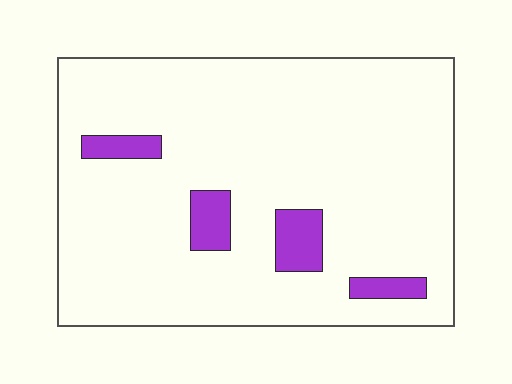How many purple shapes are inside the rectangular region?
4.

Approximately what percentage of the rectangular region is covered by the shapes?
Approximately 10%.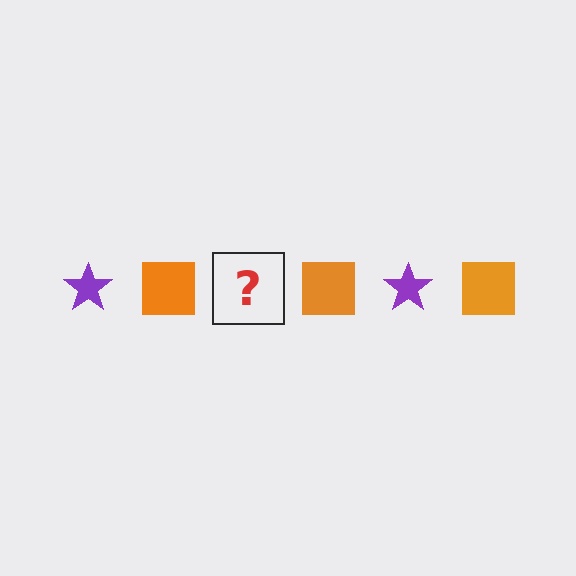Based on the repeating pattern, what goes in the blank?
The blank should be a purple star.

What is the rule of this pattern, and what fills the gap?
The rule is that the pattern alternates between purple star and orange square. The gap should be filled with a purple star.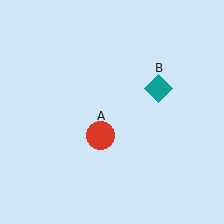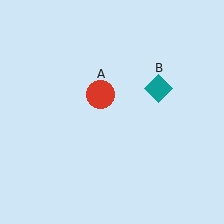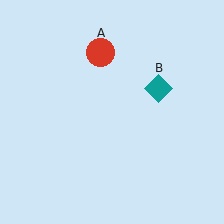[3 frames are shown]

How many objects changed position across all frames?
1 object changed position: red circle (object A).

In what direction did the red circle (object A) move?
The red circle (object A) moved up.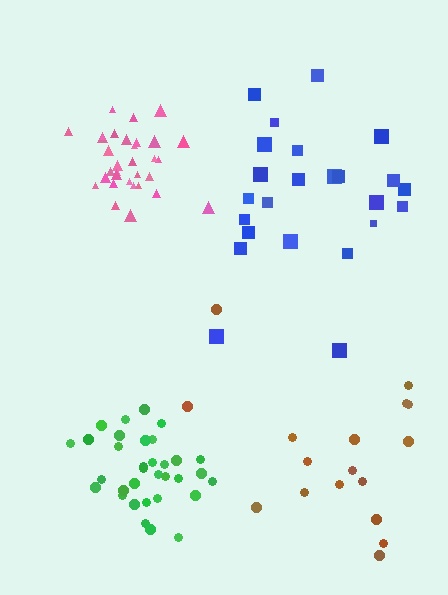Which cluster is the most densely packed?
Pink.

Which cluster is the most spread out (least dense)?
Brown.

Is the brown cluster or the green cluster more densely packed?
Green.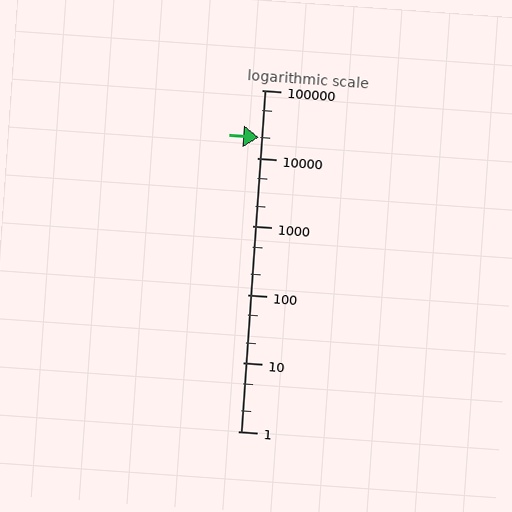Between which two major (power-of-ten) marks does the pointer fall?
The pointer is between 10000 and 100000.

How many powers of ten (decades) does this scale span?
The scale spans 5 decades, from 1 to 100000.